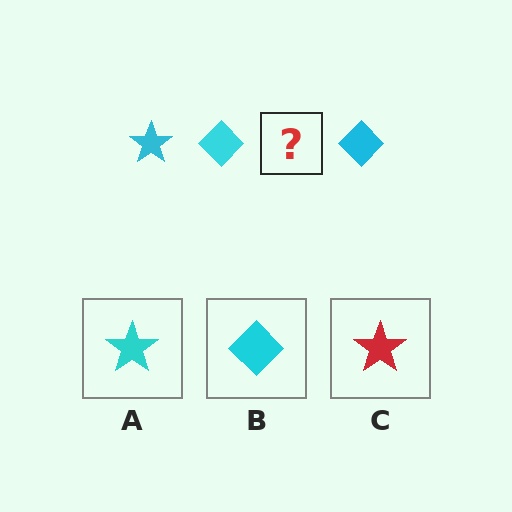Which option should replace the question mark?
Option A.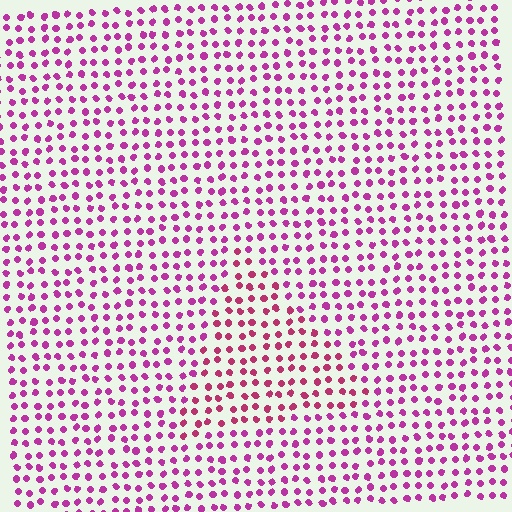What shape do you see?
I see a triangle.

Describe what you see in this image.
The image is filled with small magenta elements in a uniform arrangement. A triangle-shaped region is visible where the elements are tinted to a slightly different hue, forming a subtle color boundary.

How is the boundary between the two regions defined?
The boundary is defined purely by a slight shift in hue (about 24 degrees). Spacing, size, and orientation are identical on both sides.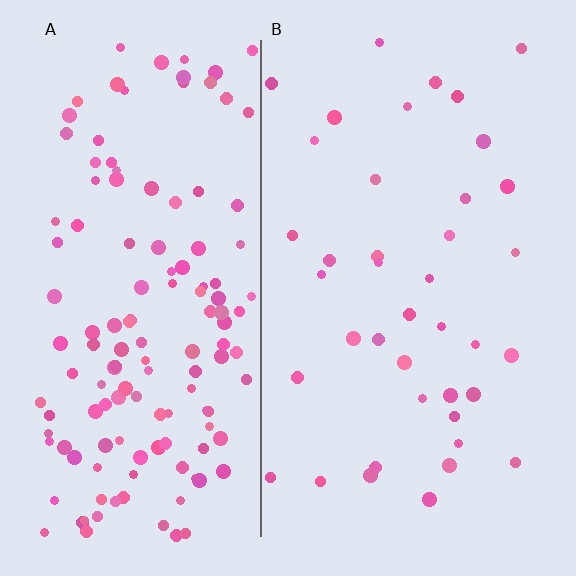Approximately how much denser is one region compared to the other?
Approximately 3.4× — region A over region B.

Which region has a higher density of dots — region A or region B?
A (the left).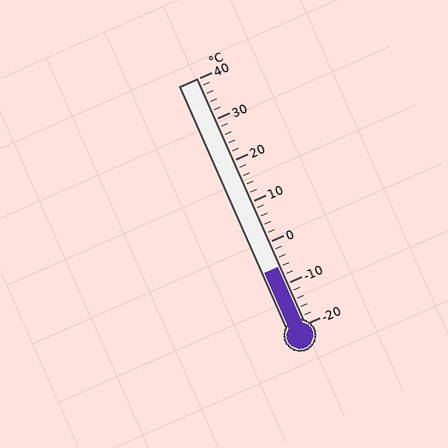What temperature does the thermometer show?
The thermometer shows approximately -6°C.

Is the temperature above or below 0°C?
The temperature is below 0°C.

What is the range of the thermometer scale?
The thermometer scale ranges from -20°C to 40°C.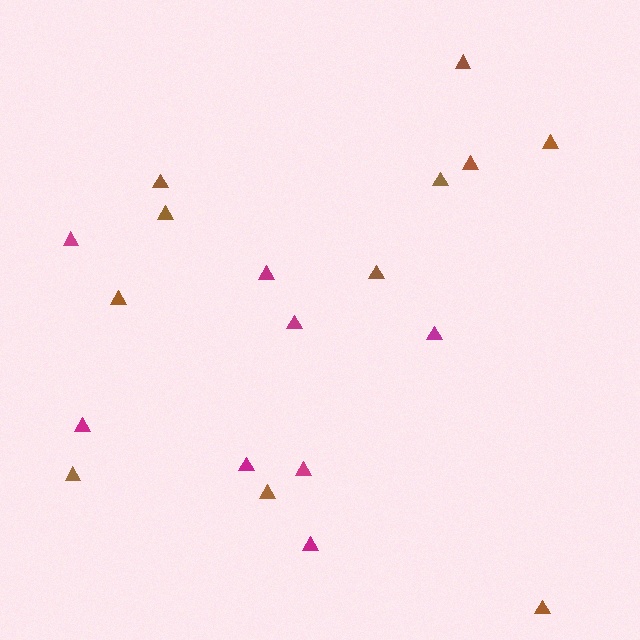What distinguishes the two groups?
There are 2 groups: one group of brown triangles (11) and one group of magenta triangles (8).